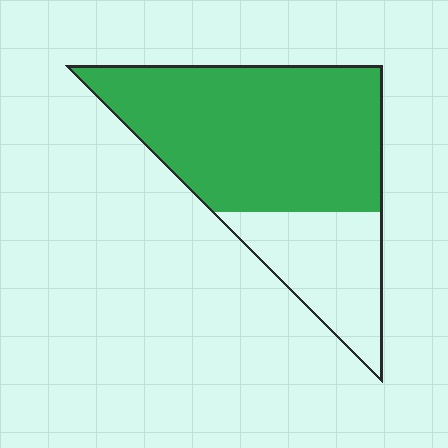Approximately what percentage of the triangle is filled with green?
Approximately 70%.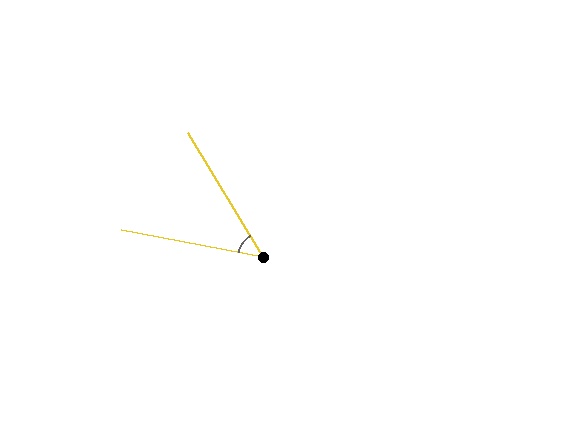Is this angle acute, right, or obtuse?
It is acute.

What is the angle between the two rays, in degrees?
Approximately 48 degrees.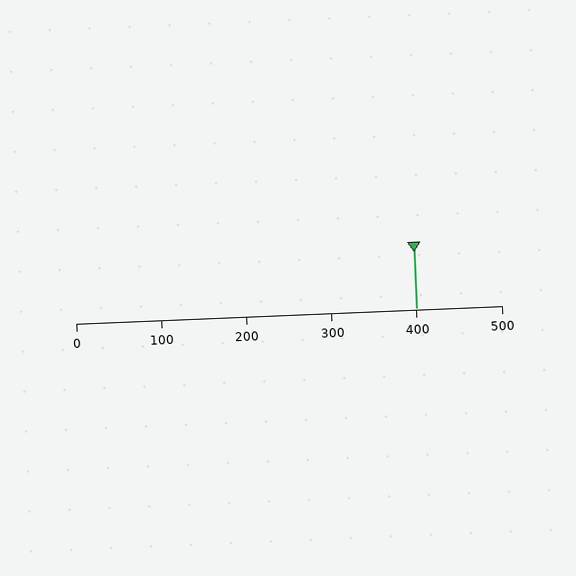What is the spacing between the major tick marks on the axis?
The major ticks are spaced 100 apart.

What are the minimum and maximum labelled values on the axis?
The axis runs from 0 to 500.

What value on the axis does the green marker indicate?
The marker indicates approximately 400.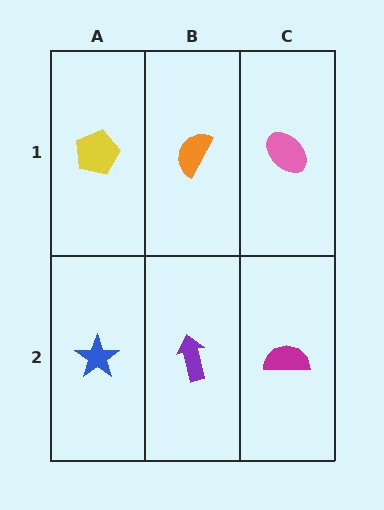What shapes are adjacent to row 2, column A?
A yellow pentagon (row 1, column A), a purple arrow (row 2, column B).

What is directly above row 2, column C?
A pink ellipse.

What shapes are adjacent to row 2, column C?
A pink ellipse (row 1, column C), a purple arrow (row 2, column B).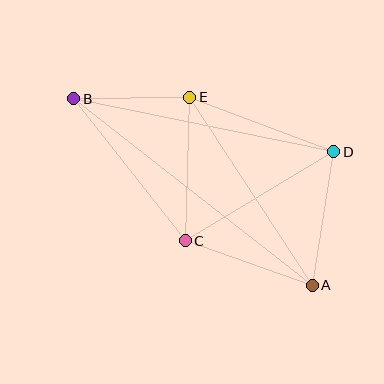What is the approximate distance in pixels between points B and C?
The distance between B and C is approximately 180 pixels.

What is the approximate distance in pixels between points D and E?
The distance between D and E is approximately 154 pixels.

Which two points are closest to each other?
Points B and E are closest to each other.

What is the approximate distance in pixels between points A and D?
The distance between A and D is approximately 135 pixels.